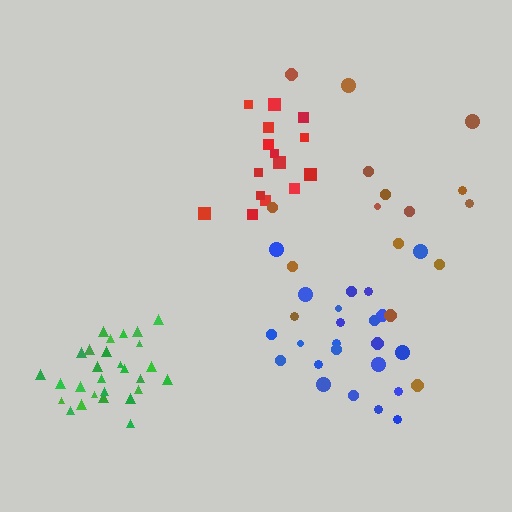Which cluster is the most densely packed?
Green.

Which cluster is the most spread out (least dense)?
Brown.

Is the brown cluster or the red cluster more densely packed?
Red.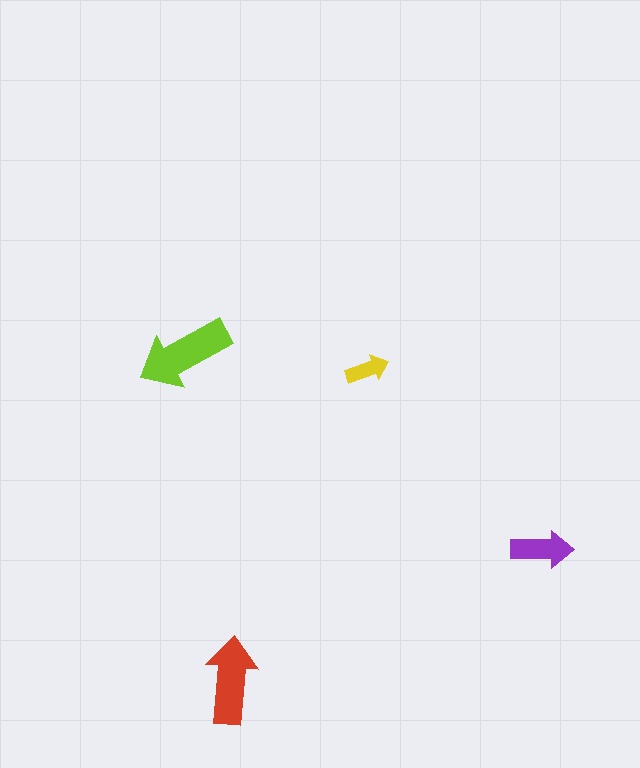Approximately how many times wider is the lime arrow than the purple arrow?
About 1.5 times wider.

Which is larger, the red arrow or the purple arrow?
The red one.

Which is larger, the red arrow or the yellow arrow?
The red one.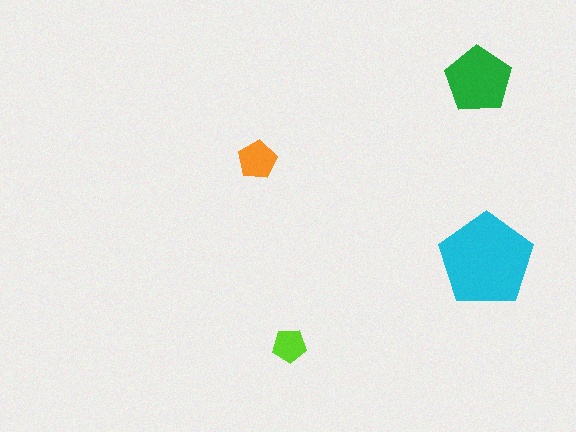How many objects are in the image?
There are 4 objects in the image.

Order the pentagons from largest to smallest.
the cyan one, the green one, the orange one, the lime one.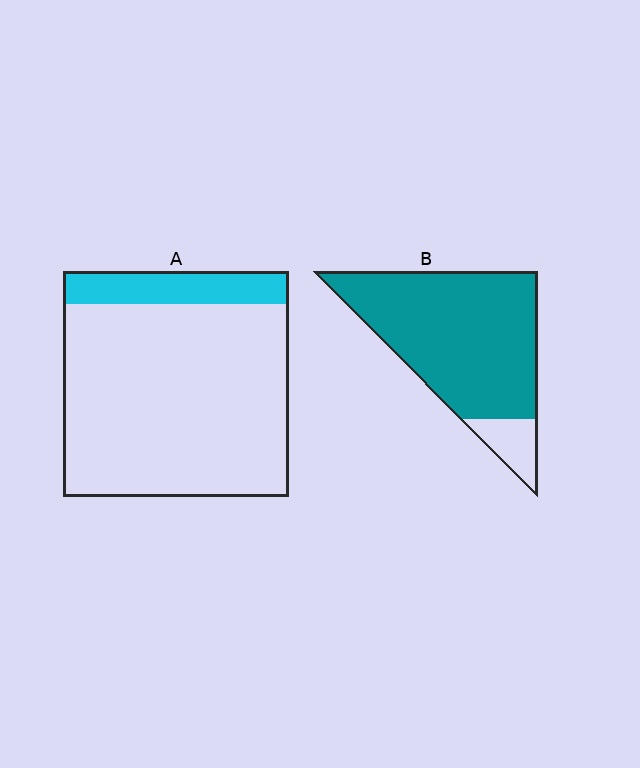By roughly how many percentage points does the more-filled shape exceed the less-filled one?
By roughly 75 percentage points (B over A).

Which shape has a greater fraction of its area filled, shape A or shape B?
Shape B.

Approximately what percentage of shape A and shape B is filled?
A is approximately 15% and B is approximately 90%.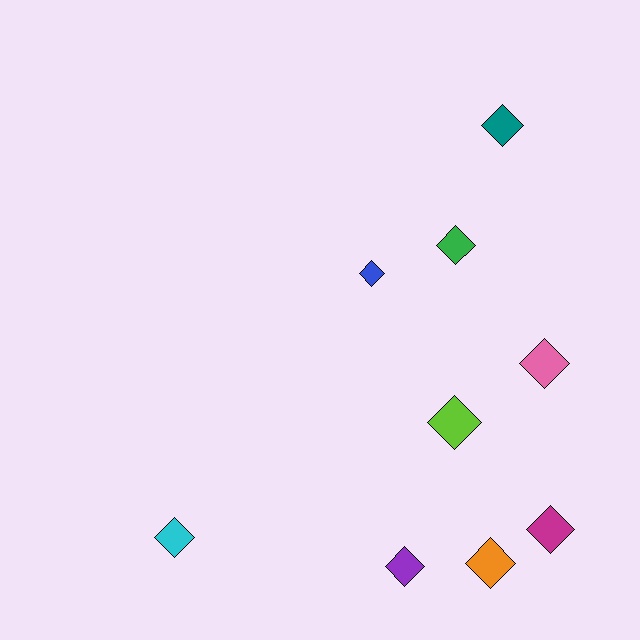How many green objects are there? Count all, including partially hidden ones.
There is 1 green object.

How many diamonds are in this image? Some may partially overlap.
There are 9 diamonds.